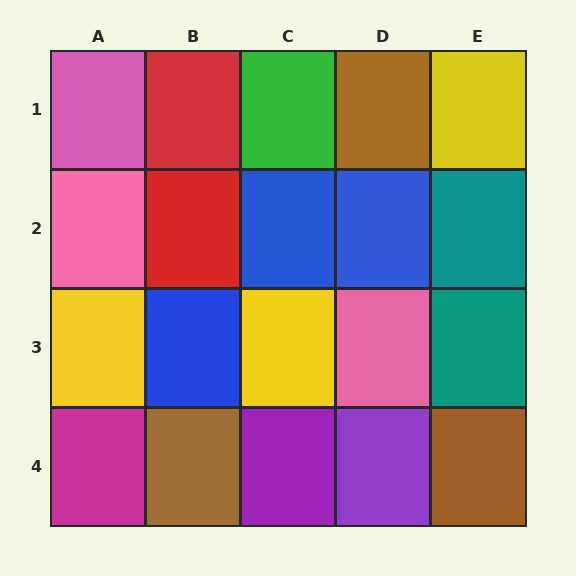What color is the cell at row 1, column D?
Brown.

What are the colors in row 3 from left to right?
Yellow, blue, yellow, pink, teal.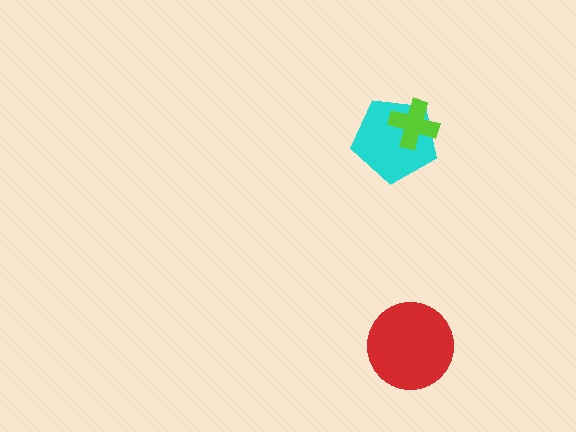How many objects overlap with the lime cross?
1 object overlaps with the lime cross.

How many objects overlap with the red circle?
0 objects overlap with the red circle.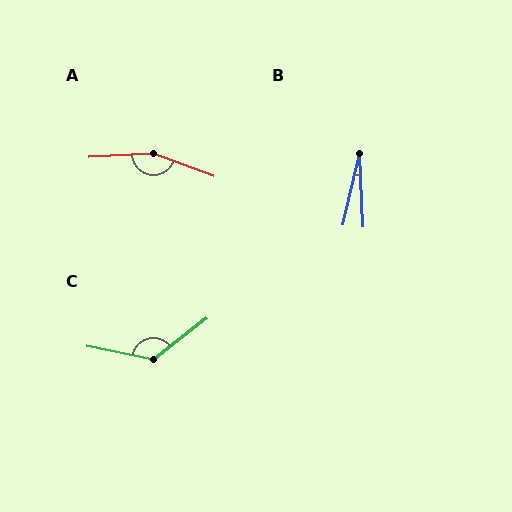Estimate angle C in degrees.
Approximately 131 degrees.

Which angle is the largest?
A, at approximately 156 degrees.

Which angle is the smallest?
B, at approximately 15 degrees.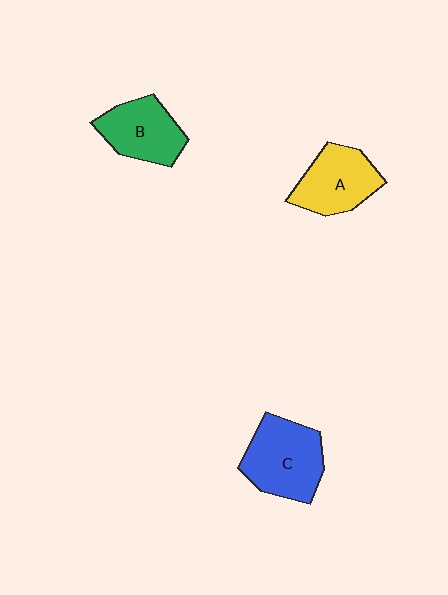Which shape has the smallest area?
Shape B (green).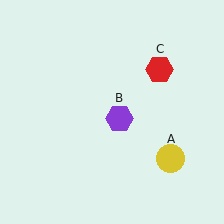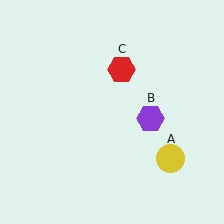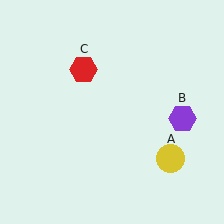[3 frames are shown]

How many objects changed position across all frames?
2 objects changed position: purple hexagon (object B), red hexagon (object C).